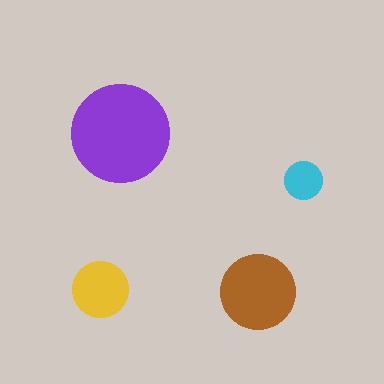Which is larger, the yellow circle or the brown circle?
The brown one.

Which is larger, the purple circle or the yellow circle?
The purple one.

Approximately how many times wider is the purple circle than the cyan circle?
About 2.5 times wider.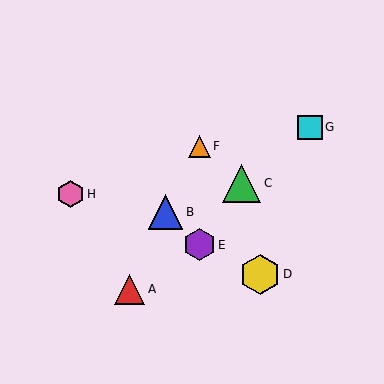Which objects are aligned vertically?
Objects E, F are aligned vertically.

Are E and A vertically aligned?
No, E is at x≈199 and A is at x≈129.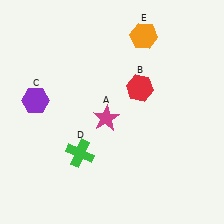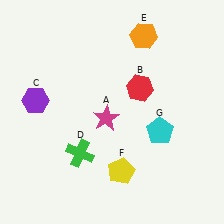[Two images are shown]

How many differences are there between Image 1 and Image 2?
There are 2 differences between the two images.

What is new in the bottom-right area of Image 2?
A cyan pentagon (G) was added in the bottom-right area of Image 2.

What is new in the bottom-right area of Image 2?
A yellow pentagon (F) was added in the bottom-right area of Image 2.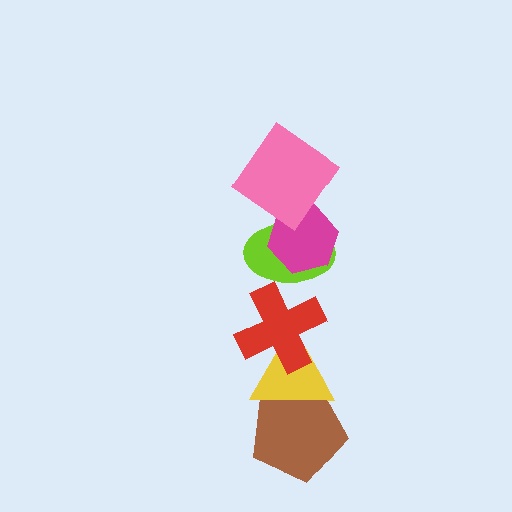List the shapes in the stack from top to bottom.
From top to bottom: the pink diamond, the magenta hexagon, the lime ellipse, the red cross, the yellow triangle, the brown pentagon.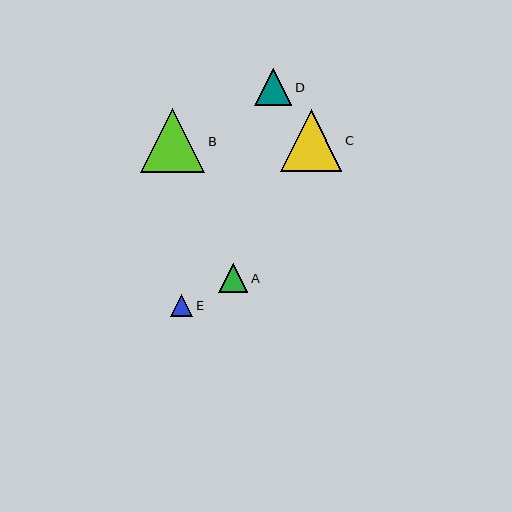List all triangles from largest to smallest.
From largest to smallest: B, C, D, A, E.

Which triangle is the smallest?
Triangle E is the smallest with a size of approximately 22 pixels.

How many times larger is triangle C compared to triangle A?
Triangle C is approximately 2.1 times the size of triangle A.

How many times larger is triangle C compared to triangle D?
Triangle C is approximately 1.7 times the size of triangle D.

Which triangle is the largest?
Triangle B is the largest with a size of approximately 64 pixels.